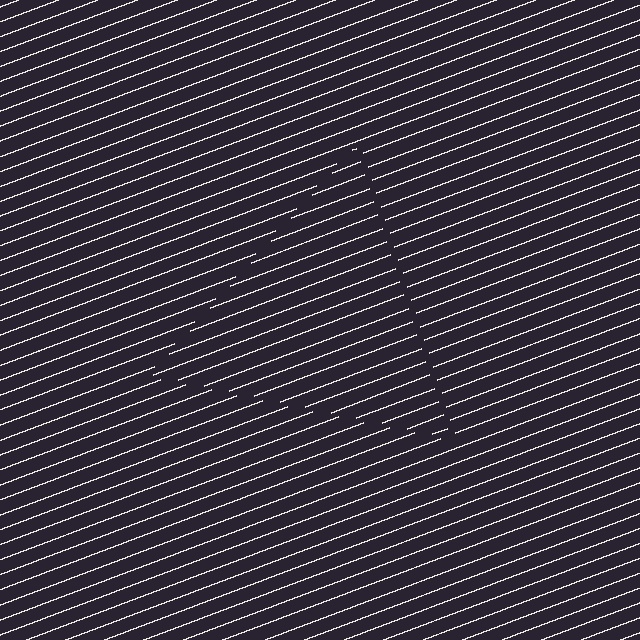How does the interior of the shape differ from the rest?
The interior of the shape contains the same grating, shifted by half a period — the contour is defined by the phase discontinuity where line-ends from the inner and outer gratings abut.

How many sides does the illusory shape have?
3 sides — the line-ends trace a triangle.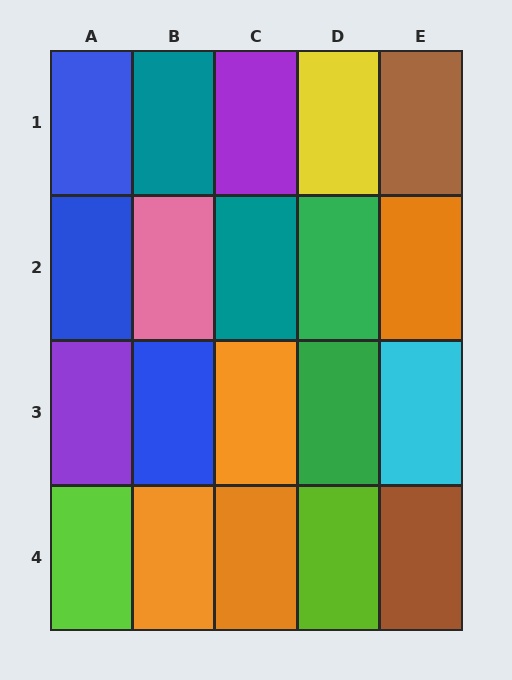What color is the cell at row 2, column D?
Green.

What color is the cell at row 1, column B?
Teal.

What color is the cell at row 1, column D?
Yellow.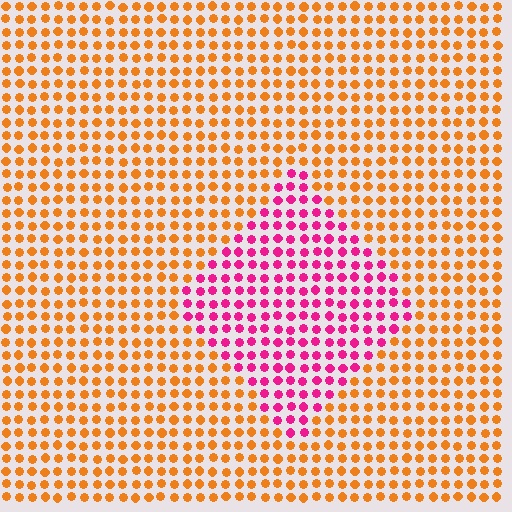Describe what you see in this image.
The image is filled with small orange elements in a uniform arrangement. A diamond-shaped region is visible where the elements are tinted to a slightly different hue, forming a subtle color boundary.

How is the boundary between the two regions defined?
The boundary is defined purely by a slight shift in hue (about 63 degrees). Spacing, size, and orientation are identical on both sides.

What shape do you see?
I see a diamond.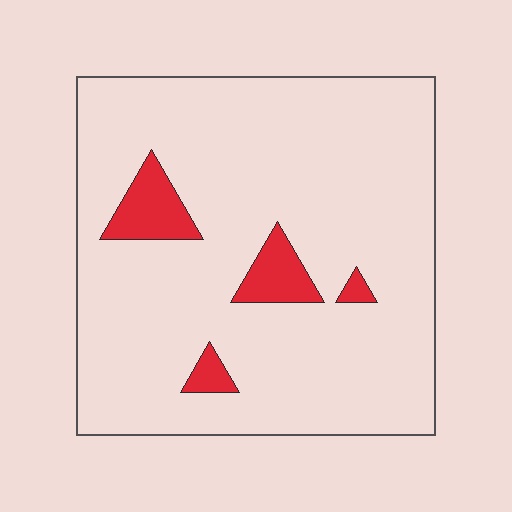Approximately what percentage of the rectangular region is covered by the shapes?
Approximately 10%.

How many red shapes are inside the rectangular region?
4.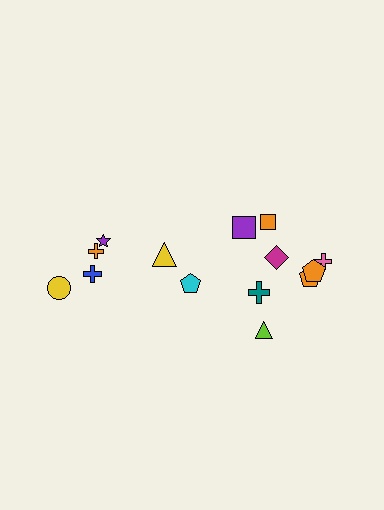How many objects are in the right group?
There are 8 objects.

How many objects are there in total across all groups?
There are 14 objects.